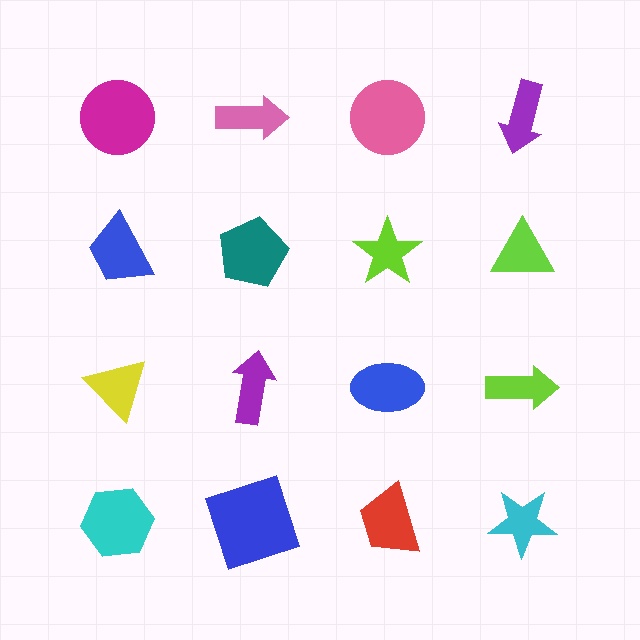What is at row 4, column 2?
A blue square.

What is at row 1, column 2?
A pink arrow.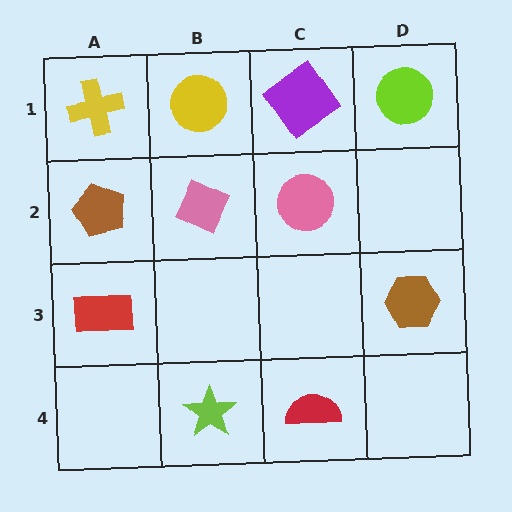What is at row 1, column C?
A purple diamond.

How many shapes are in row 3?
2 shapes.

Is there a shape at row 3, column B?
No, that cell is empty.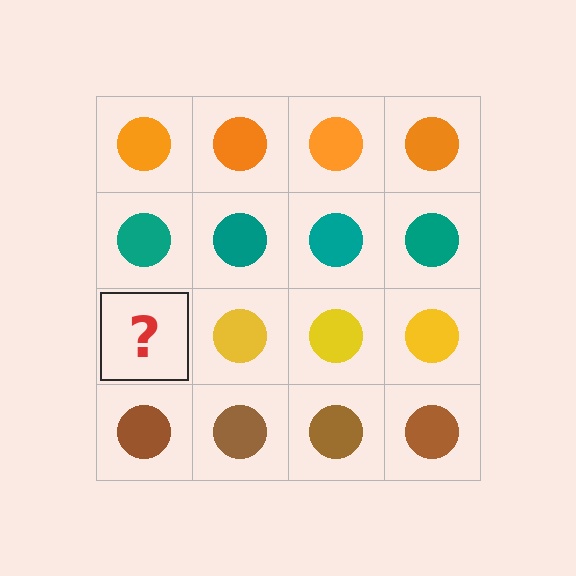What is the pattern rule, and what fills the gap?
The rule is that each row has a consistent color. The gap should be filled with a yellow circle.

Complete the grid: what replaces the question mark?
The question mark should be replaced with a yellow circle.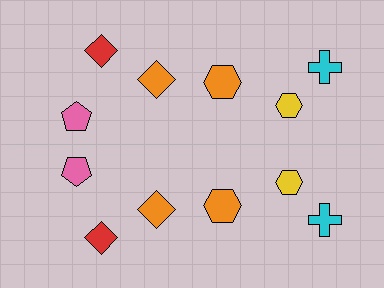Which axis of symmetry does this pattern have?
The pattern has a horizontal axis of symmetry running through the center of the image.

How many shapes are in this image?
There are 12 shapes in this image.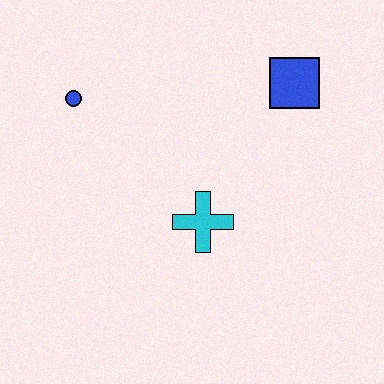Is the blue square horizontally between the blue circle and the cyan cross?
No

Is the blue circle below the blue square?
Yes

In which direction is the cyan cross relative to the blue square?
The cyan cross is below the blue square.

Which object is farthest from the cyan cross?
The blue circle is farthest from the cyan cross.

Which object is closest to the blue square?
The cyan cross is closest to the blue square.